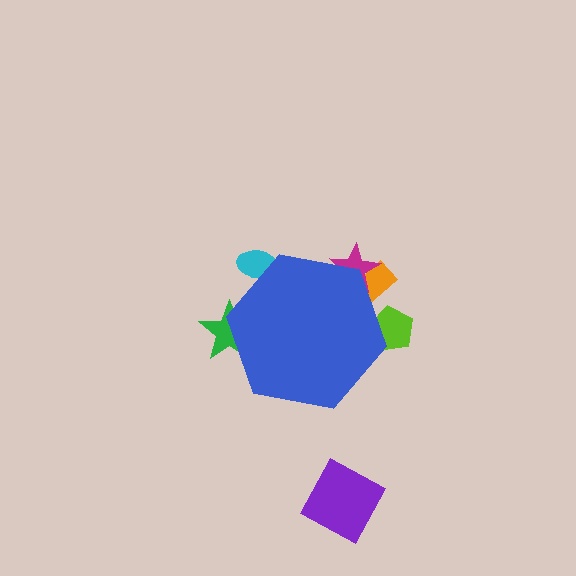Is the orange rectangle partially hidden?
Yes, the orange rectangle is partially hidden behind the blue hexagon.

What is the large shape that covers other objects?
A blue hexagon.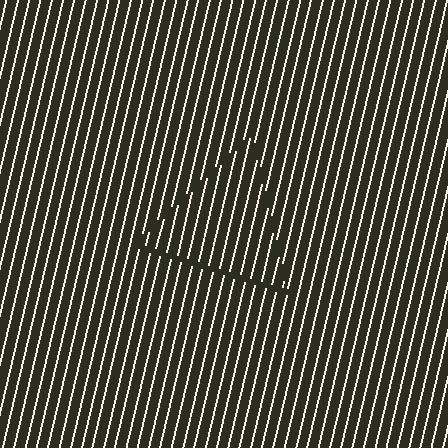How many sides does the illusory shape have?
3 sides — the line-ends trace a triangle.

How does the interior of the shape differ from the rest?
The interior of the shape contains the same grating, shifted by half a period — the contour is defined by the phase discontinuity where line-ends from the inner and outer gratings abut.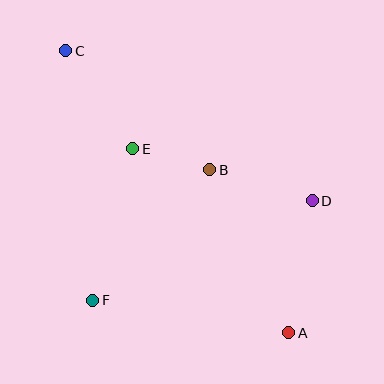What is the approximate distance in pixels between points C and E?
The distance between C and E is approximately 119 pixels.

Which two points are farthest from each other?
Points A and C are farthest from each other.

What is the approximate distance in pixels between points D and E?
The distance between D and E is approximately 187 pixels.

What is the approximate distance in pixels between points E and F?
The distance between E and F is approximately 157 pixels.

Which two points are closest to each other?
Points B and E are closest to each other.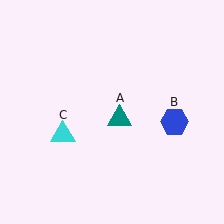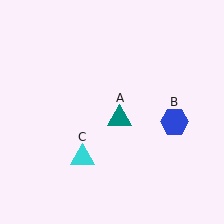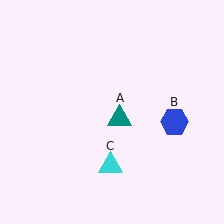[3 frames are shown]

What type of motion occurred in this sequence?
The cyan triangle (object C) rotated counterclockwise around the center of the scene.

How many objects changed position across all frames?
1 object changed position: cyan triangle (object C).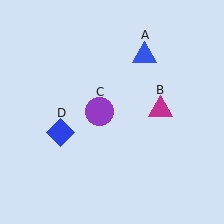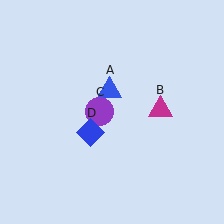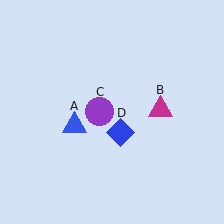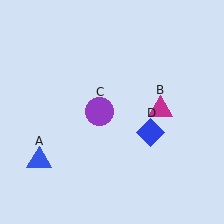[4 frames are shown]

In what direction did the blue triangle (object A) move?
The blue triangle (object A) moved down and to the left.